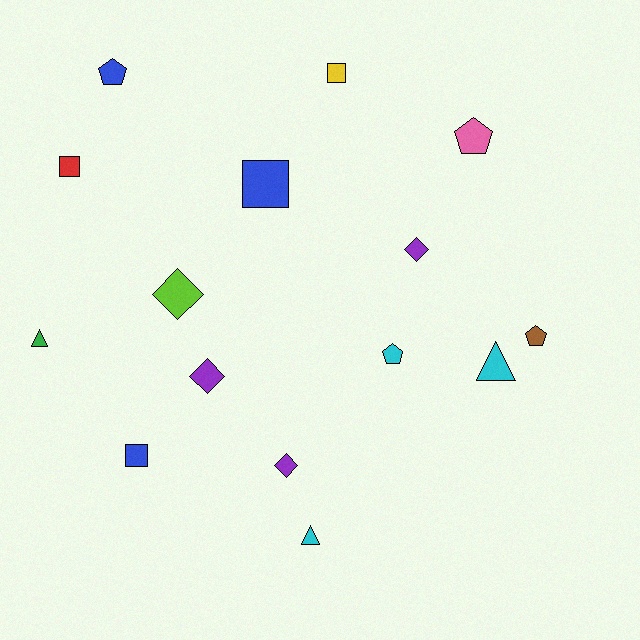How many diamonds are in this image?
There are 4 diamonds.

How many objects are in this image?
There are 15 objects.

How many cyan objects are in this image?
There are 3 cyan objects.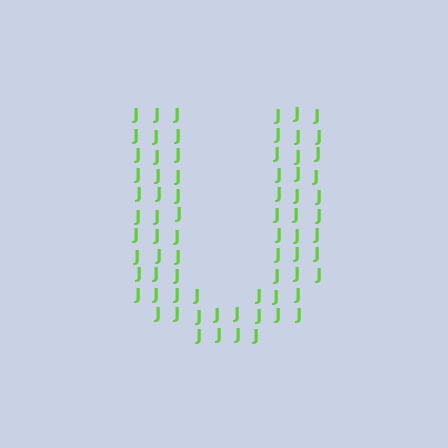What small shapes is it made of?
It is made of small letter J's.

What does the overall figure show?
The overall figure shows the letter U.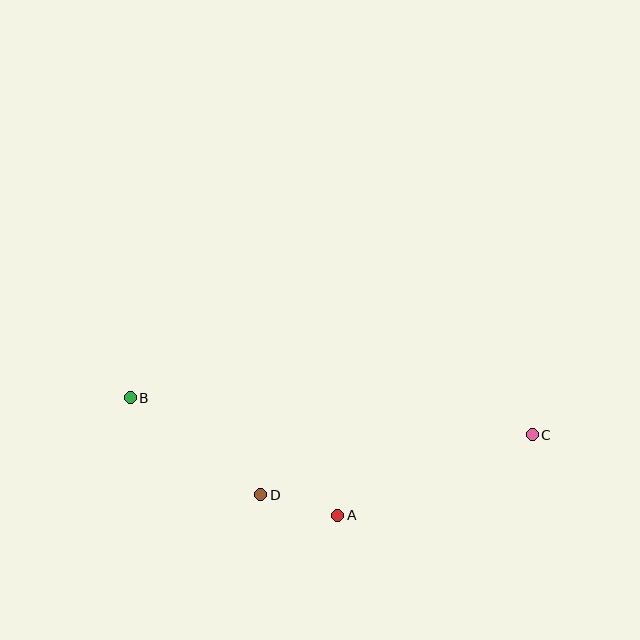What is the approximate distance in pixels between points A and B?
The distance between A and B is approximately 238 pixels.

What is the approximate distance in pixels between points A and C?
The distance between A and C is approximately 211 pixels.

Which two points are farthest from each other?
Points B and C are farthest from each other.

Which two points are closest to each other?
Points A and D are closest to each other.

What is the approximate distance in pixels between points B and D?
The distance between B and D is approximately 162 pixels.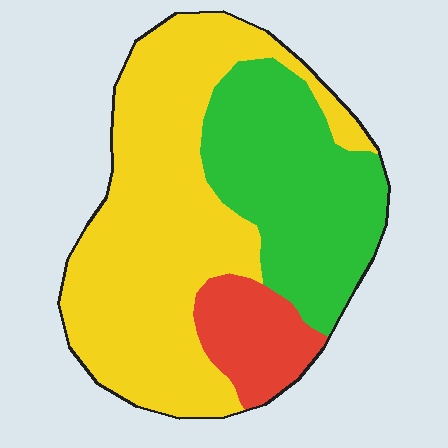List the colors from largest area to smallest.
From largest to smallest: yellow, green, red.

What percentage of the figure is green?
Green covers around 35% of the figure.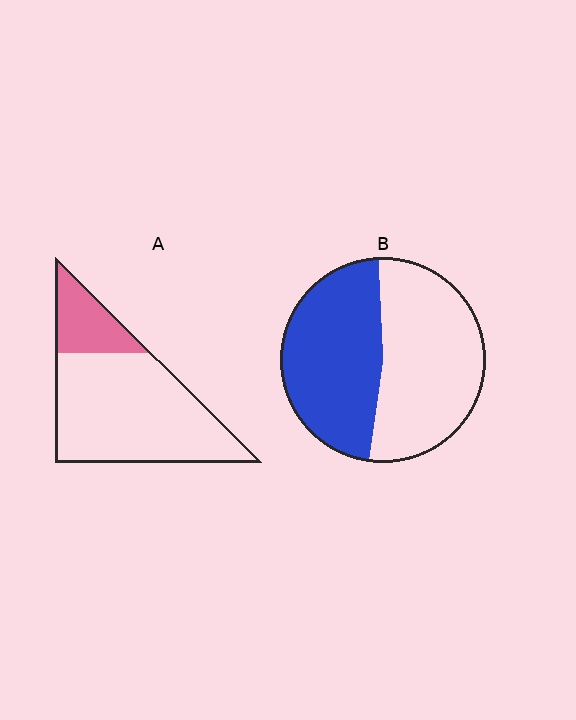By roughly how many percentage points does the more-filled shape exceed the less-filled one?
By roughly 25 percentage points (B over A).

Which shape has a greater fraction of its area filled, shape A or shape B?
Shape B.